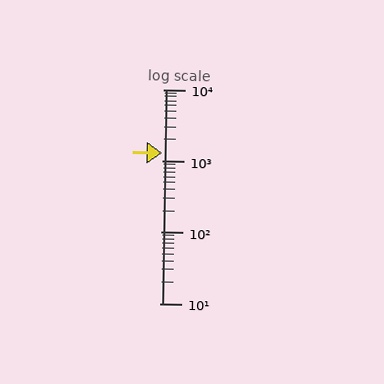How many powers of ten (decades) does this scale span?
The scale spans 3 decades, from 10 to 10000.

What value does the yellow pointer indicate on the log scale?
The pointer indicates approximately 1300.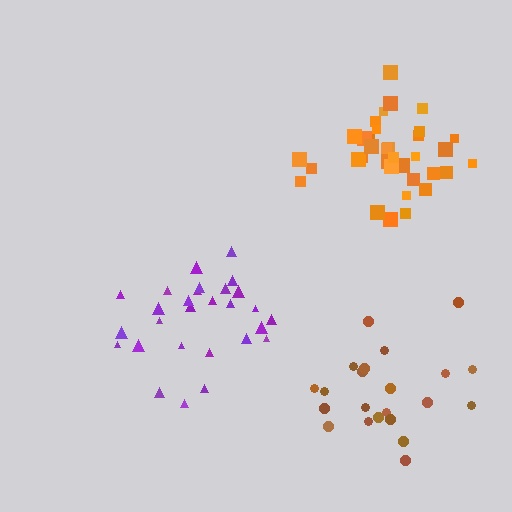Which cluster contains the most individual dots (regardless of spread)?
Orange (35).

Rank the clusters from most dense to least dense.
purple, orange, brown.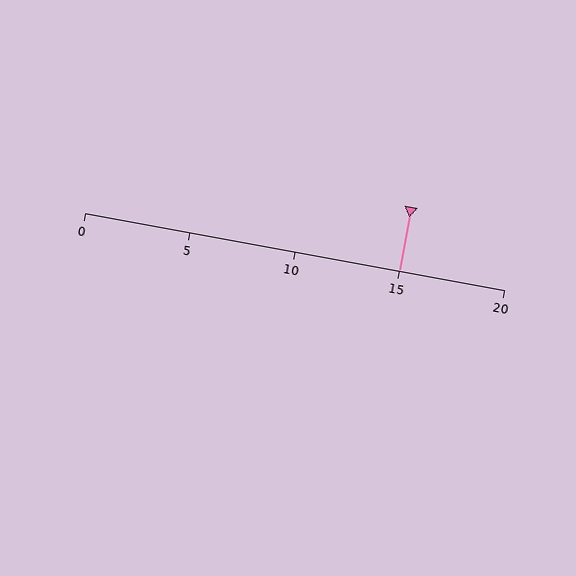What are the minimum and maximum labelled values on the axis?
The axis runs from 0 to 20.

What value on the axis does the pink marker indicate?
The marker indicates approximately 15.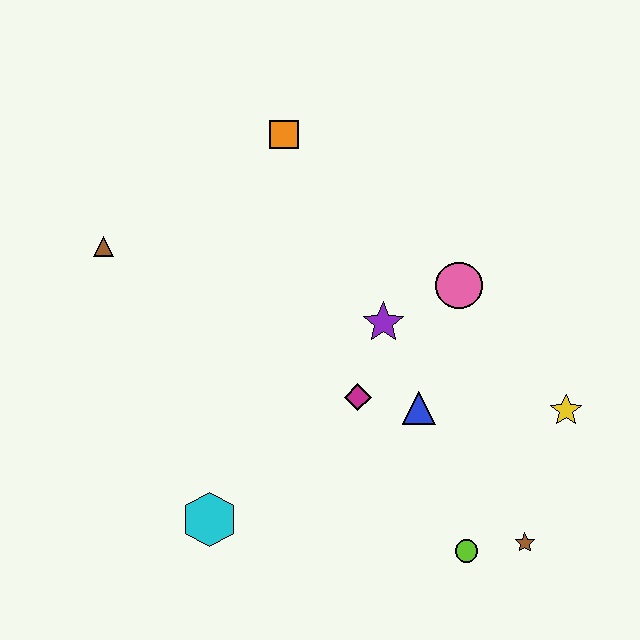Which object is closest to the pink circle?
The purple star is closest to the pink circle.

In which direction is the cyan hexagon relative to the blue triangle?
The cyan hexagon is to the left of the blue triangle.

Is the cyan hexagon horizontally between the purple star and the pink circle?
No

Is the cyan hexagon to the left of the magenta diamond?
Yes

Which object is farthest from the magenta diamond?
The brown triangle is farthest from the magenta diamond.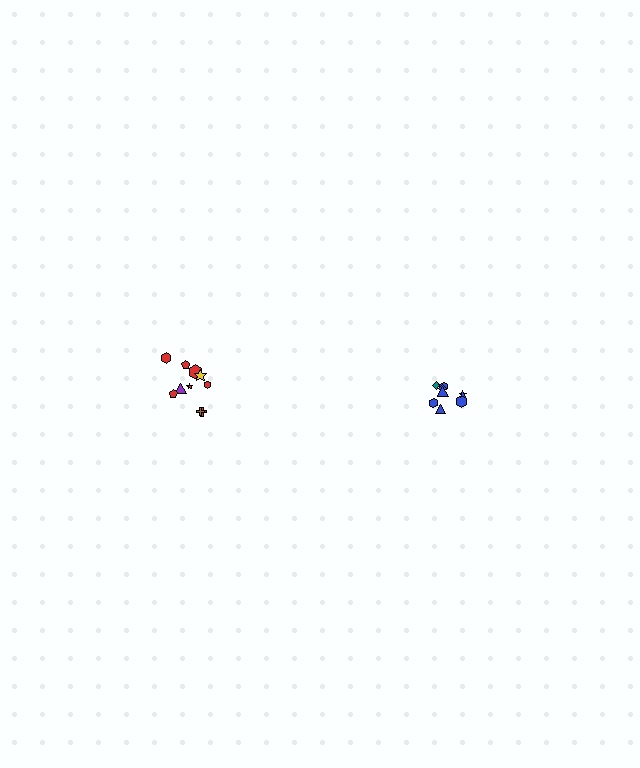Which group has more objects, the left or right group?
The left group.